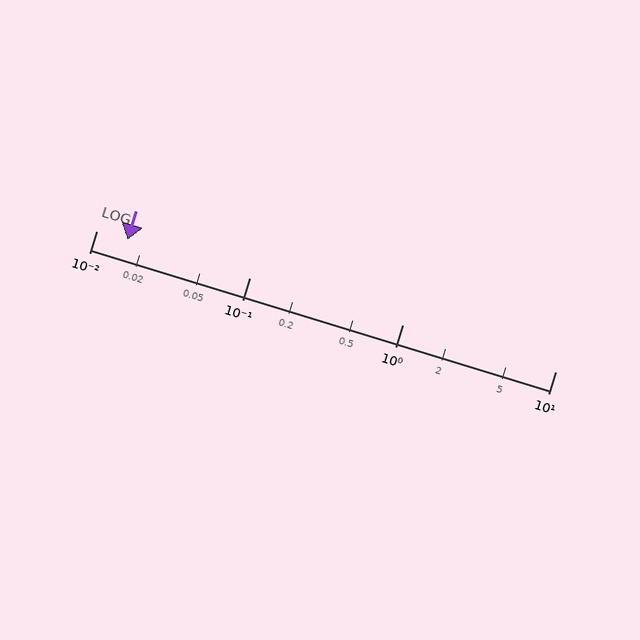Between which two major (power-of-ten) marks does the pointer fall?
The pointer is between 0.01 and 0.1.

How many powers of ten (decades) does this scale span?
The scale spans 3 decades, from 0.01 to 10.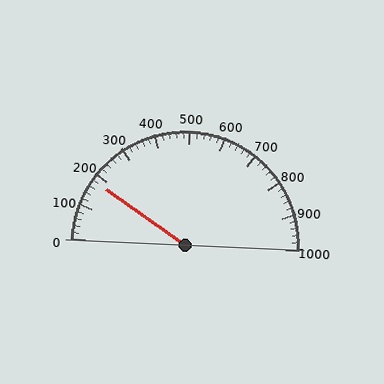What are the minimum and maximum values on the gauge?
The gauge ranges from 0 to 1000.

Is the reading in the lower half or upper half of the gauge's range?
The reading is in the lower half of the range (0 to 1000).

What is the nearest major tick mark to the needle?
The nearest major tick mark is 200.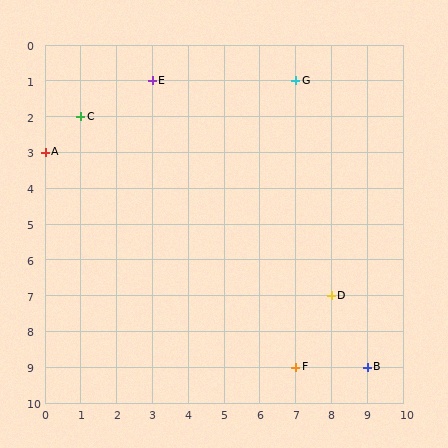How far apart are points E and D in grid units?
Points E and D are 5 columns and 6 rows apart (about 7.8 grid units diagonally).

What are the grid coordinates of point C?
Point C is at grid coordinates (1, 2).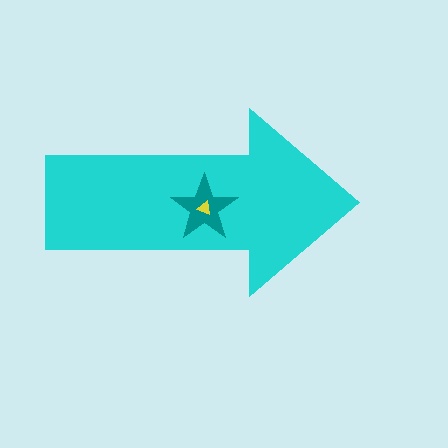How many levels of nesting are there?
3.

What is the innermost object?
The yellow triangle.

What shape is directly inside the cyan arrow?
The teal star.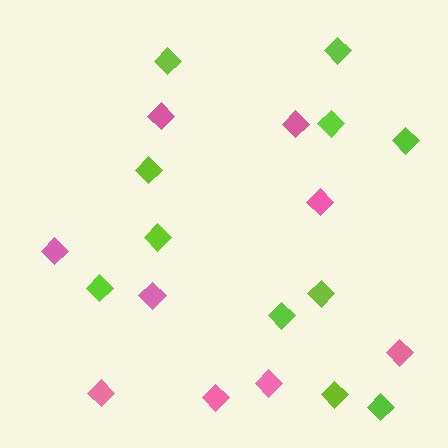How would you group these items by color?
There are 2 groups: one group of pink diamonds (9) and one group of lime diamonds (11).